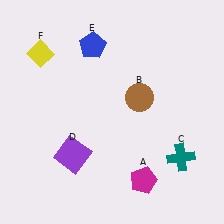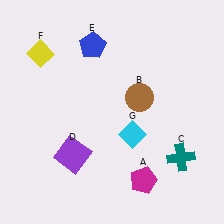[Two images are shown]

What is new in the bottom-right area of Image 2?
A cyan diamond (G) was added in the bottom-right area of Image 2.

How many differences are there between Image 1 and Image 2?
There is 1 difference between the two images.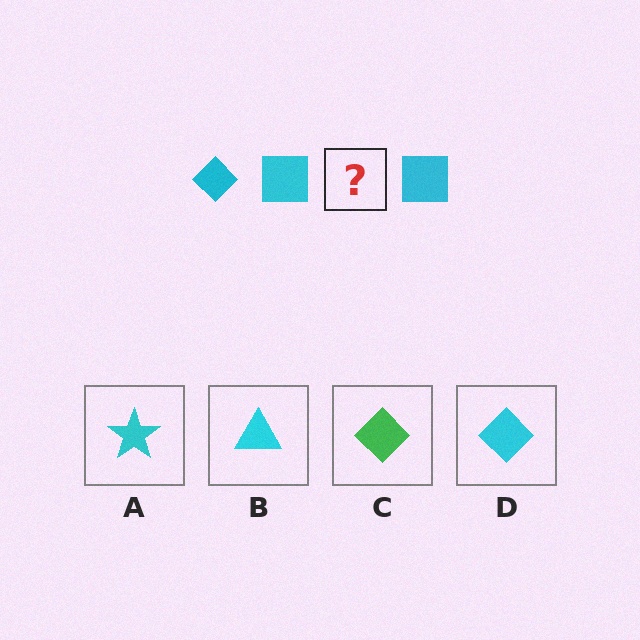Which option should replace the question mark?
Option D.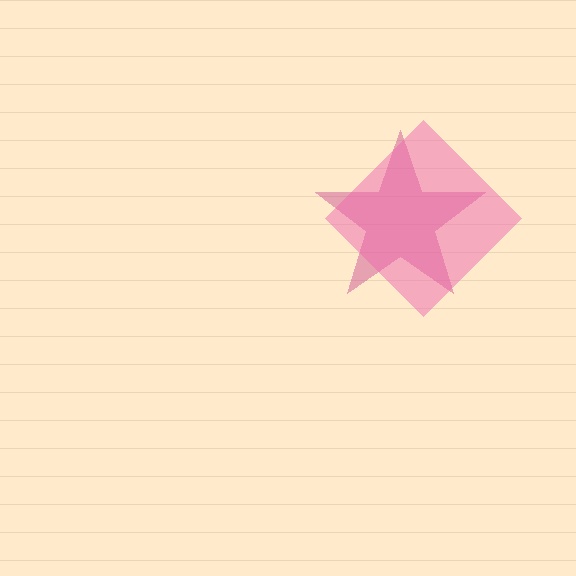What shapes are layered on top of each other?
The layered shapes are: a magenta star, a pink diamond.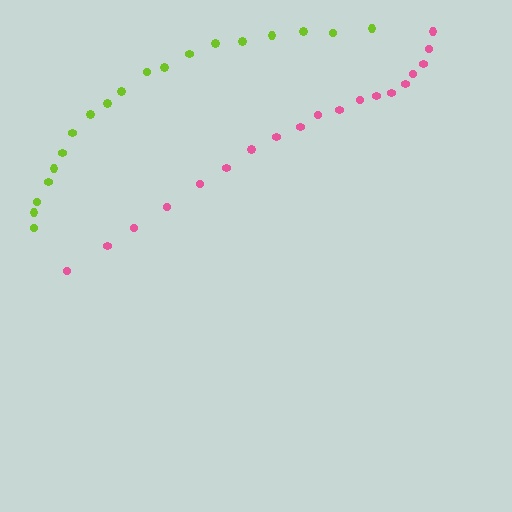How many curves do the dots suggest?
There are 2 distinct paths.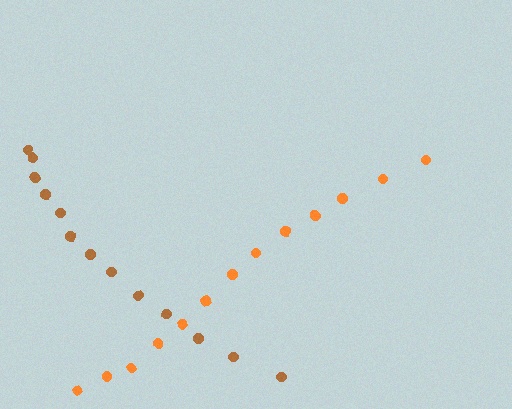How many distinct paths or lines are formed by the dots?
There are 2 distinct paths.